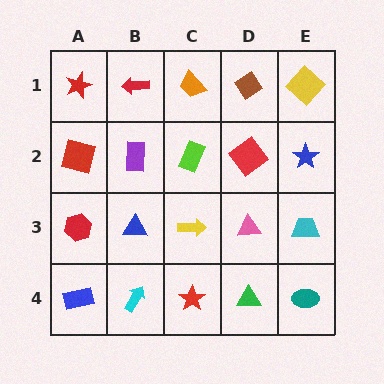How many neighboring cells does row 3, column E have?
3.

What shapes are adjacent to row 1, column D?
A red diamond (row 2, column D), an orange trapezoid (row 1, column C), a yellow diamond (row 1, column E).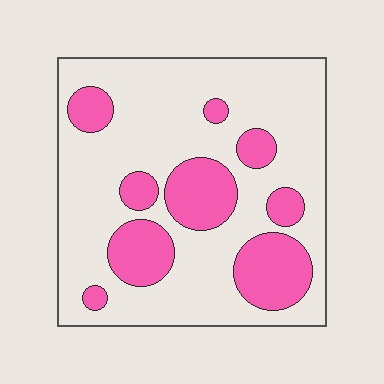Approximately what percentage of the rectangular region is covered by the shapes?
Approximately 25%.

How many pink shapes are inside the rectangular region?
9.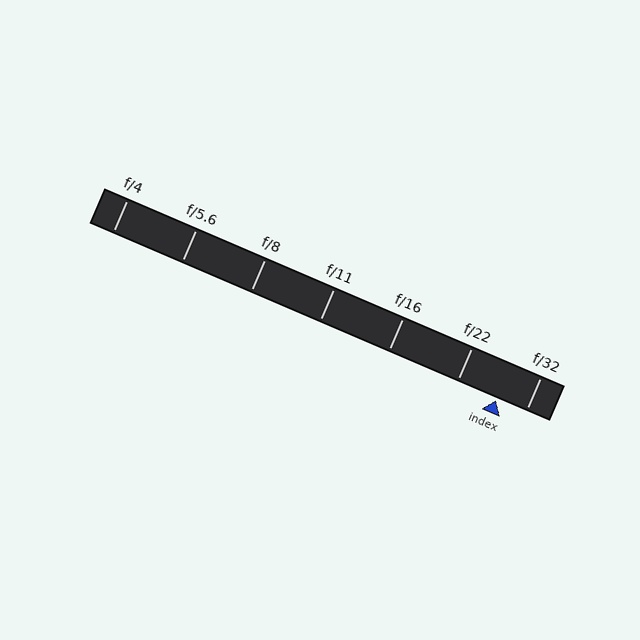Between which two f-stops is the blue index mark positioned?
The index mark is between f/22 and f/32.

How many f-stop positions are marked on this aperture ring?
There are 7 f-stop positions marked.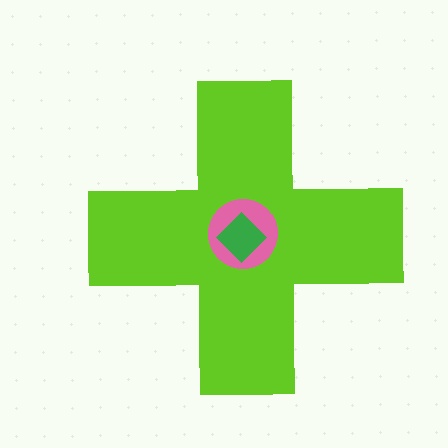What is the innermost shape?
The green diamond.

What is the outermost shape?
The lime cross.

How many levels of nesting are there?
3.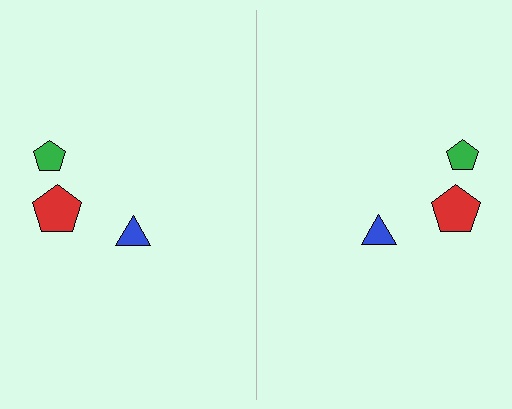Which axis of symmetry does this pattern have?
The pattern has a vertical axis of symmetry running through the center of the image.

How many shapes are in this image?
There are 6 shapes in this image.